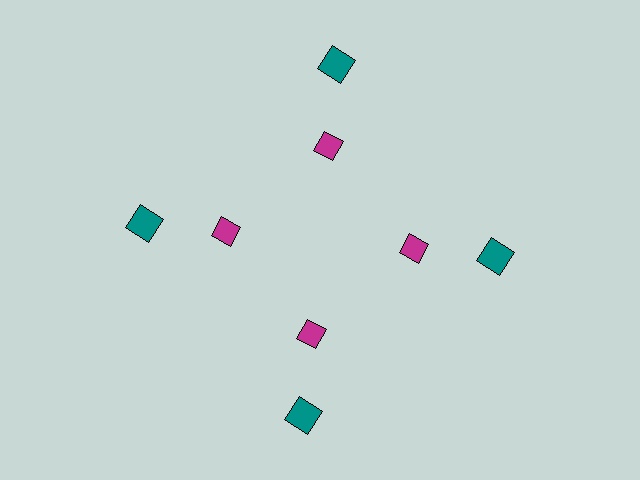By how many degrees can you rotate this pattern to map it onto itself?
The pattern maps onto itself every 90 degrees of rotation.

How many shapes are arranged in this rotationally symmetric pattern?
There are 8 shapes, arranged in 4 groups of 2.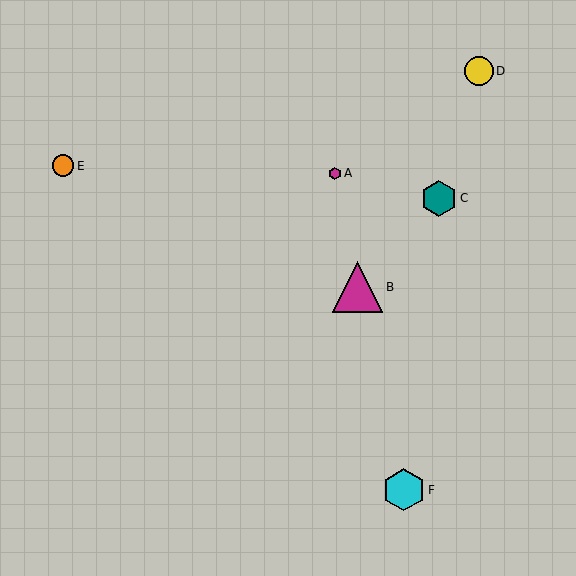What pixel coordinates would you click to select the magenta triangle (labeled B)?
Click at (358, 287) to select the magenta triangle B.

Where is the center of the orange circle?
The center of the orange circle is at (63, 166).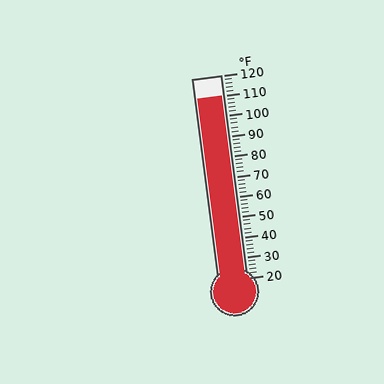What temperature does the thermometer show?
The thermometer shows approximately 110°F.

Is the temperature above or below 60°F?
The temperature is above 60°F.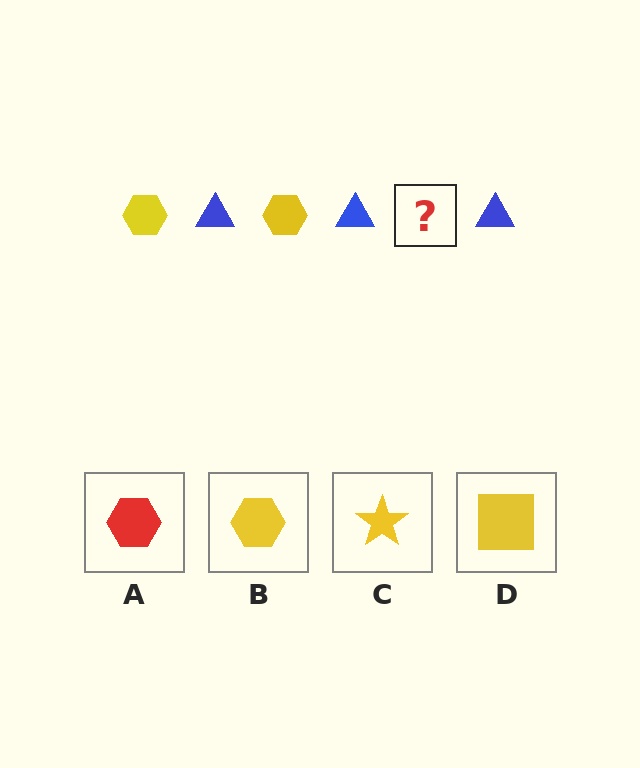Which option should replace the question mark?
Option B.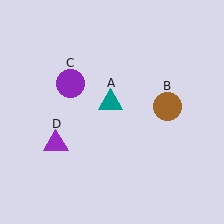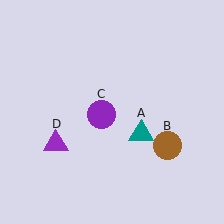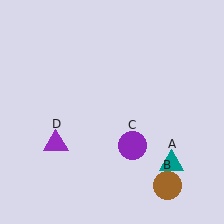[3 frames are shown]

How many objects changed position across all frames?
3 objects changed position: teal triangle (object A), brown circle (object B), purple circle (object C).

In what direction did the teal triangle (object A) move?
The teal triangle (object A) moved down and to the right.